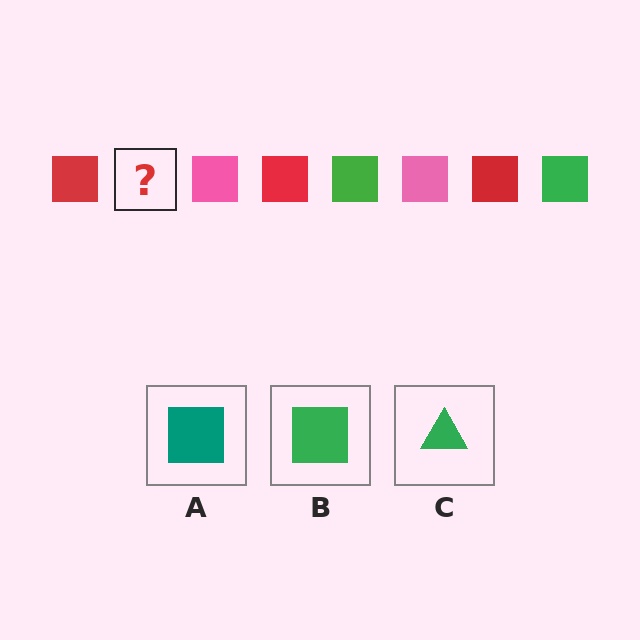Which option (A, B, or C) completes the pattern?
B.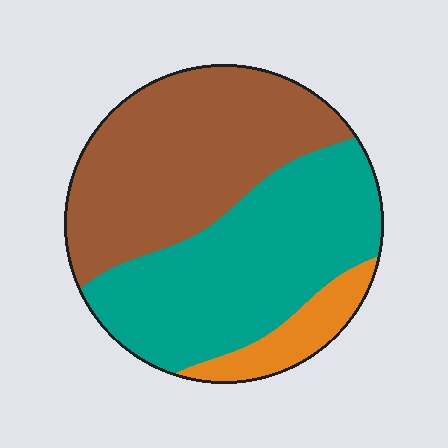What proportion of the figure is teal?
Teal covers around 45% of the figure.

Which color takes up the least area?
Orange, at roughly 10%.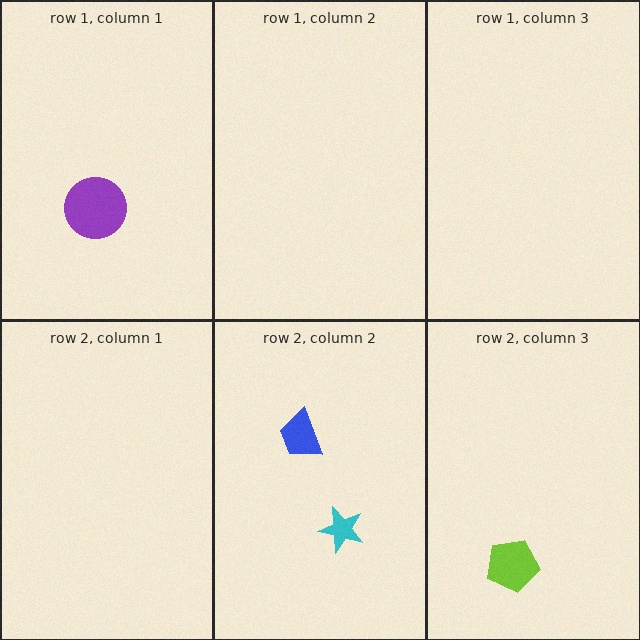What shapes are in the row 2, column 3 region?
The lime pentagon.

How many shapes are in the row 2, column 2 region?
2.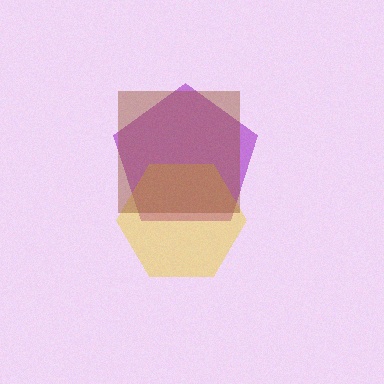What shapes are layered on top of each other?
The layered shapes are: a purple pentagon, a yellow hexagon, a brown square.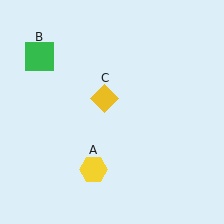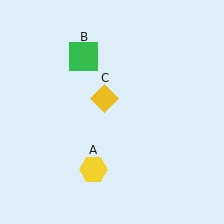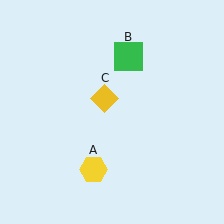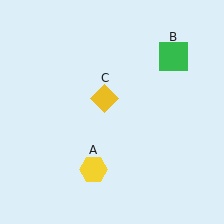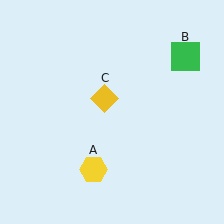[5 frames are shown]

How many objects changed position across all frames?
1 object changed position: green square (object B).